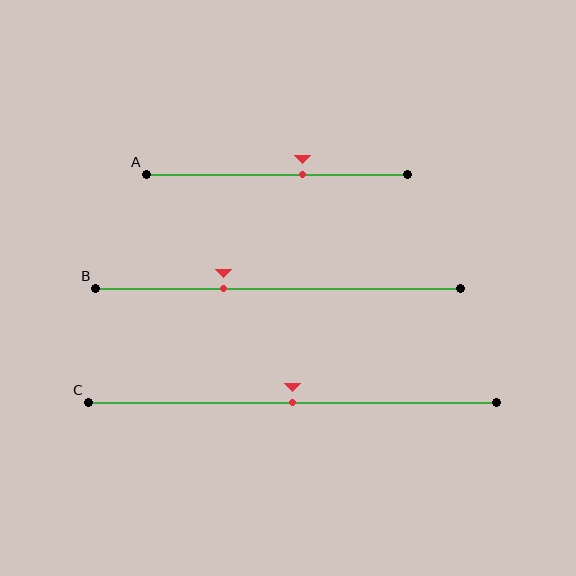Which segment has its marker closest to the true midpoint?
Segment C has its marker closest to the true midpoint.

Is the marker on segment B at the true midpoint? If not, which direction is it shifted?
No, the marker on segment B is shifted to the left by about 15% of the segment length.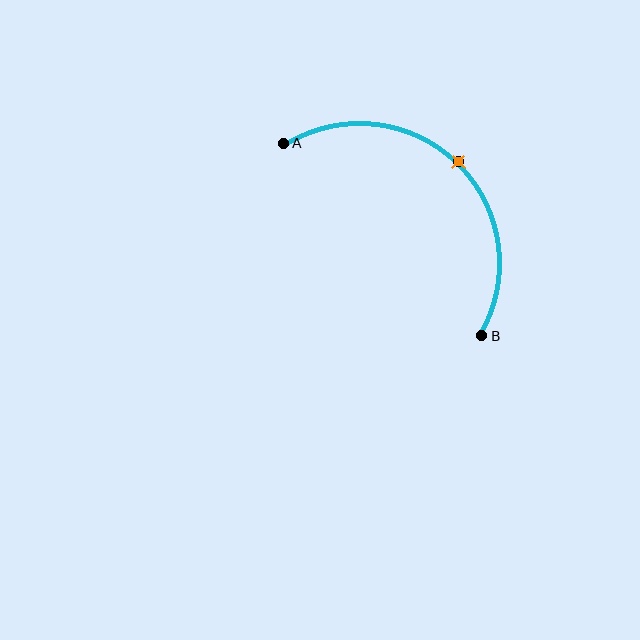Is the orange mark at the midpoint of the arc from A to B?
Yes. The orange mark lies on the arc at equal arc-length from both A and B — it is the arc midpoint.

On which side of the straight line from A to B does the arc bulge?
The arc bulges above and to the right of the straight line connecting A and B.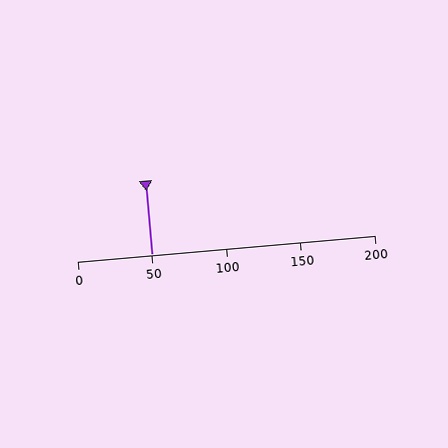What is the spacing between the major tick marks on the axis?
The major ticks are spaced 50 apart.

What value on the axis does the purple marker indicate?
The marker indicates approximately 50.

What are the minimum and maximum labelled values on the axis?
The axis runs from 0 to 200.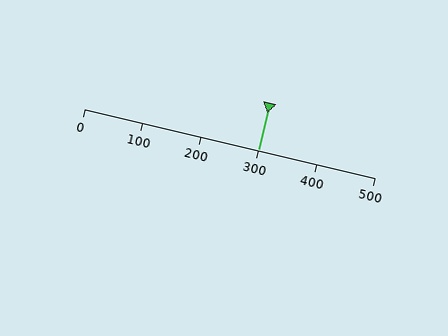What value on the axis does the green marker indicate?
The marker indicates approximately 300.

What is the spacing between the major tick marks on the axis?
The major ticks are spaced 100 apart.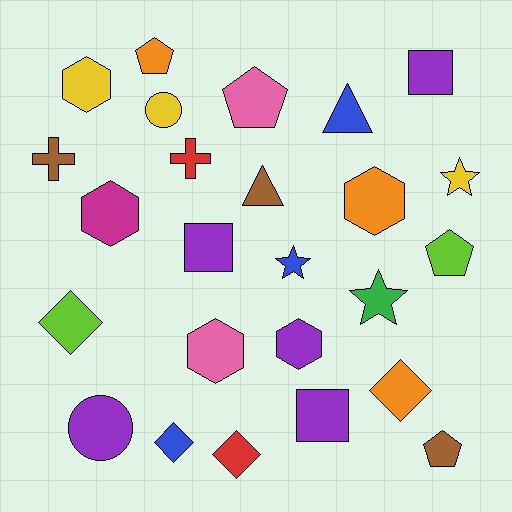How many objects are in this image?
There are 25 objects.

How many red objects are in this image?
There are 2 red objects.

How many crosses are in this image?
There are 2 crosses.